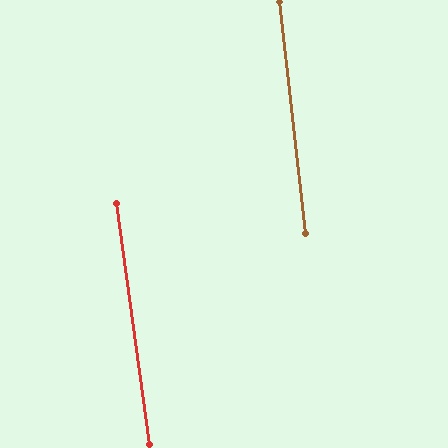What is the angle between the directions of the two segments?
Approximately 1 degree.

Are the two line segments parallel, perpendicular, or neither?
Parallel — their directions differ by only 1.3°.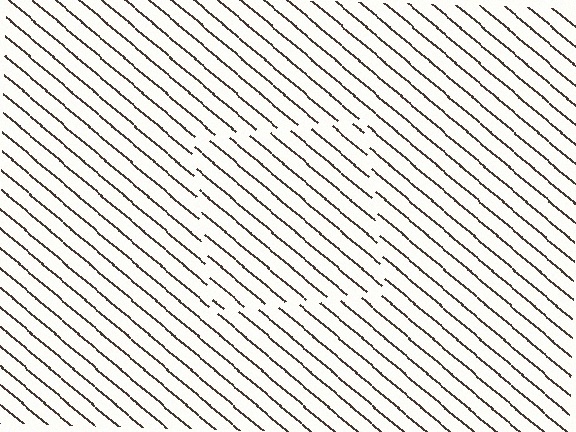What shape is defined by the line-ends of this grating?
An illusory square. The interior of the shape contains the same grating, shifted by half a period — the contour is defined by the phase discontinuity where line-ends from the inner and outer gratings abut.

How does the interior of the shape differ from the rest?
The interior of the shape contains the same grating, shifted by half a period — the contour is defined by the phase discontinuity where line-ends from the inner and outer gratings abut.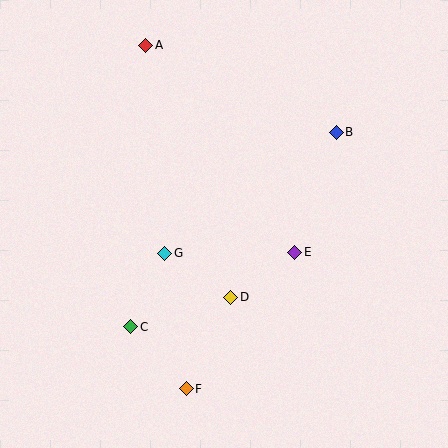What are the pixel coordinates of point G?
Point G is at (165, 253).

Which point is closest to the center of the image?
Point G at (165, 253) is closest to the center.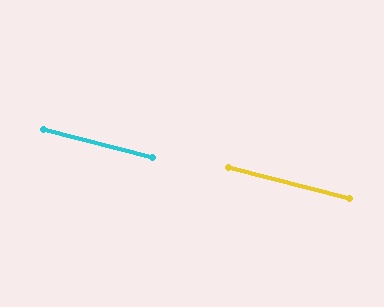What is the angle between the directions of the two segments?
Approximately 0 degrees.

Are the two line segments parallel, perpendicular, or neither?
Parallel — their directions differ by only 0.3°.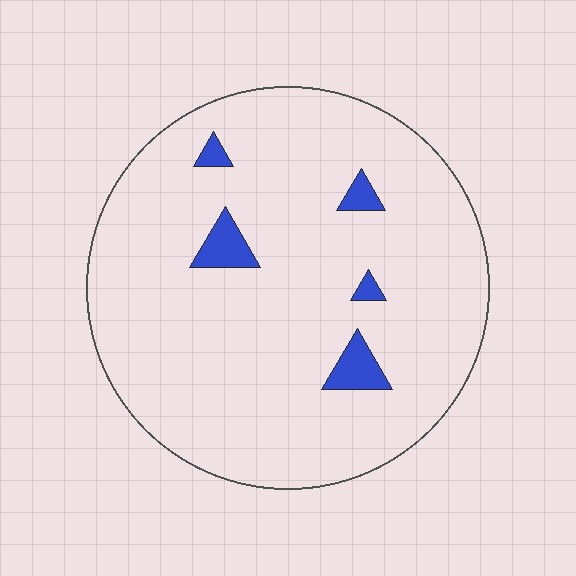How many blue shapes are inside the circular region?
5.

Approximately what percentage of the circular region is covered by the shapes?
Approximately 5%.